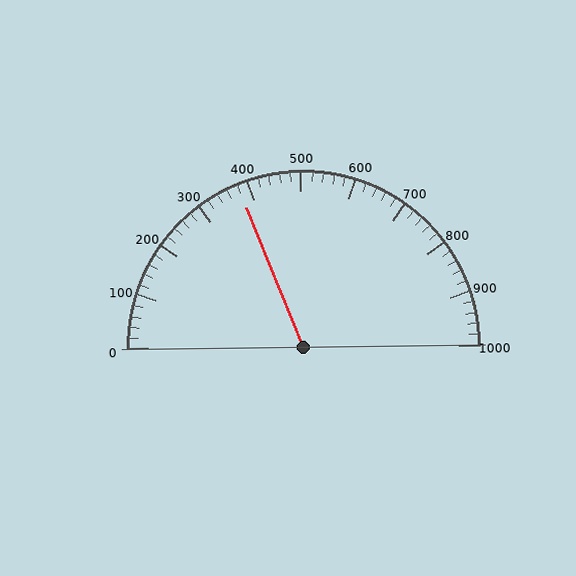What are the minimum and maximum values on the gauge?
The gauge ranges from 0 to 1000.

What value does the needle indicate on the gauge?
The needle indicates approximately 380.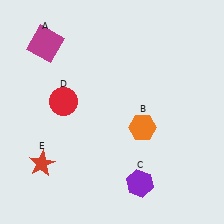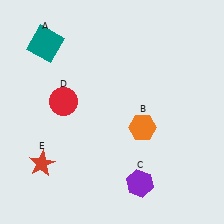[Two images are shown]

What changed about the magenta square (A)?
In Image 1, A is magenta. In Image 2, it changed to teal.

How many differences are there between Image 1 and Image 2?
There is 1 difference between the two images.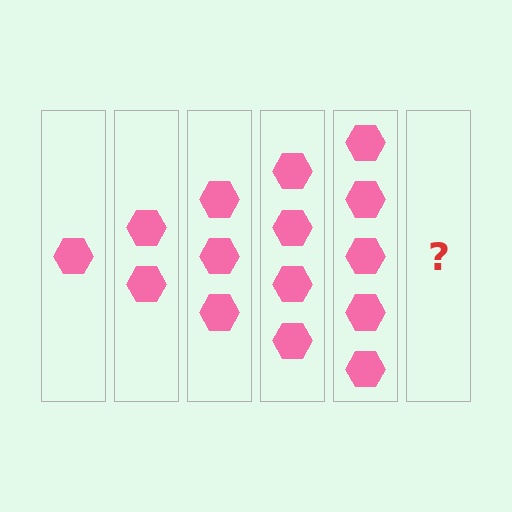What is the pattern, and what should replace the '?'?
The pattern is that each step adds one more hexagon. The '?' should be 6 hexagons.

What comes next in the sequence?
The next element should be 6 hexagons.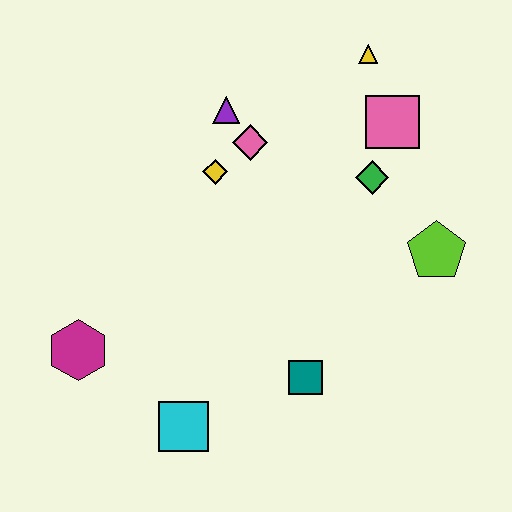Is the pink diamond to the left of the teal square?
Yes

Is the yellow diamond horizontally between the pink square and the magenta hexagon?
Yes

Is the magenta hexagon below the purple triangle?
Yes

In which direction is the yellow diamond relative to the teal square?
The yellow diamond is above the teal square.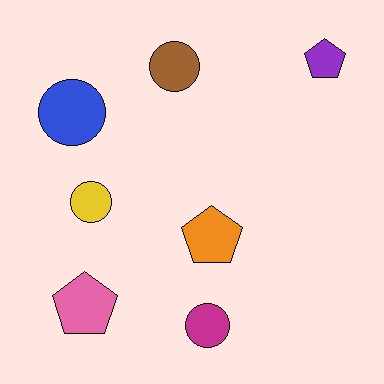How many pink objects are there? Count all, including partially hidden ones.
There is 1 pink object.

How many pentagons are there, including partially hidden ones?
There are 3 pentagons.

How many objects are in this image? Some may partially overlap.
There are 7 objects.